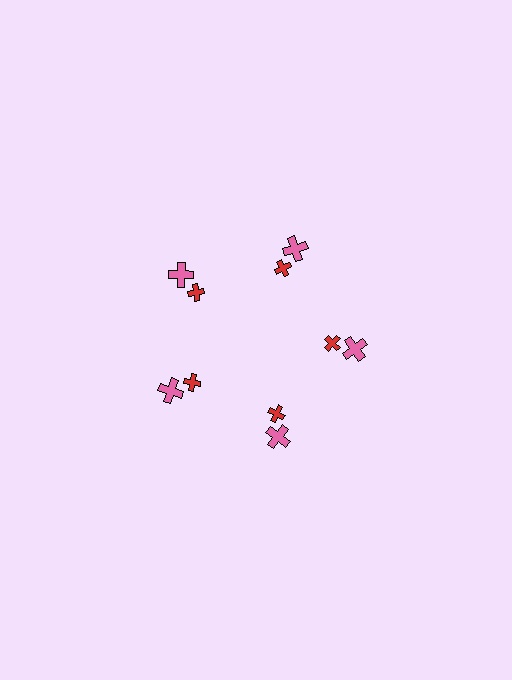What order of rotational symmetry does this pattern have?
This pattern has 5-fold rotational symmetry.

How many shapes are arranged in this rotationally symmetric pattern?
There are 10 shapes, arranged in 5 groups of 2.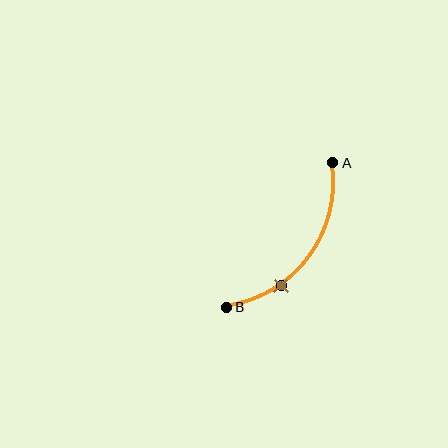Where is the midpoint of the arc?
The arc midpoint is the point on the curve farthest from the straight line joining A and B. It sits below and to the right of that line.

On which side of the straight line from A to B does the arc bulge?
The arc bulges below and to the right of the straight line connecting A and B.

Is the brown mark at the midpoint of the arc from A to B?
No. The brown mark lies on the arc but is closer to endpoint B. The arc midpoint would be at the point on the curve equidistant along the arc from both A and B.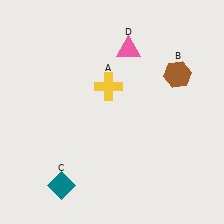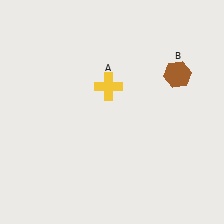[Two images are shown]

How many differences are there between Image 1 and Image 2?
There are 2 differences between the two images.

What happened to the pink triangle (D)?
The pink triangle (D) was removed in Image 2. It was in the top-right area of Image 1.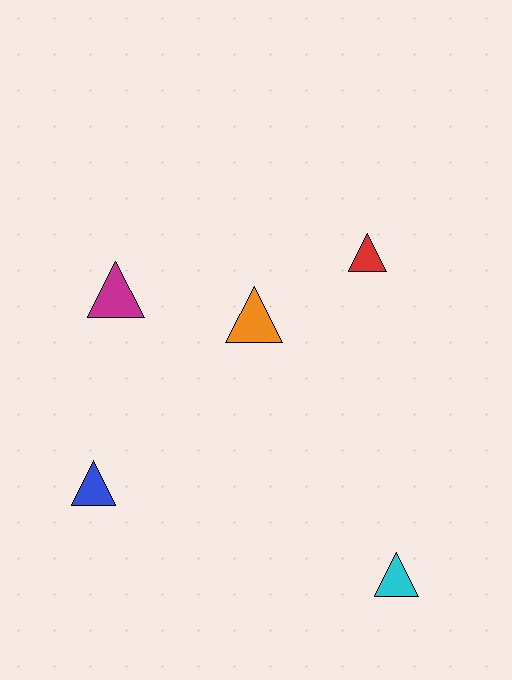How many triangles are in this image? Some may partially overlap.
There are 5 triangles.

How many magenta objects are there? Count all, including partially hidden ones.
There is 1 magenta object.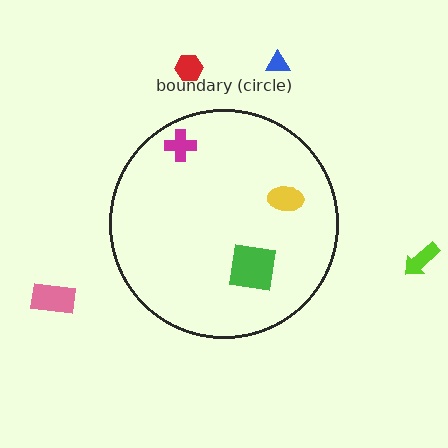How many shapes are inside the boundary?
3 inside, 4 outside.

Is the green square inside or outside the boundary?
Inside.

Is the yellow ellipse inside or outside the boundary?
Inside.